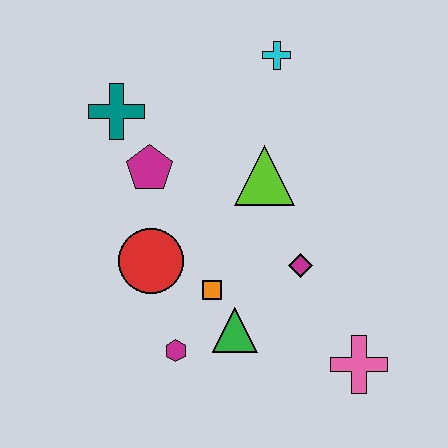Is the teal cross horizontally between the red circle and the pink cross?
No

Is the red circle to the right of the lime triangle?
No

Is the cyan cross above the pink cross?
Yes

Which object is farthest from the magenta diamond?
The teal cross is farthest from the magenta diamond.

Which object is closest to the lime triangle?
The magenta diamond is closest to the lime triangle.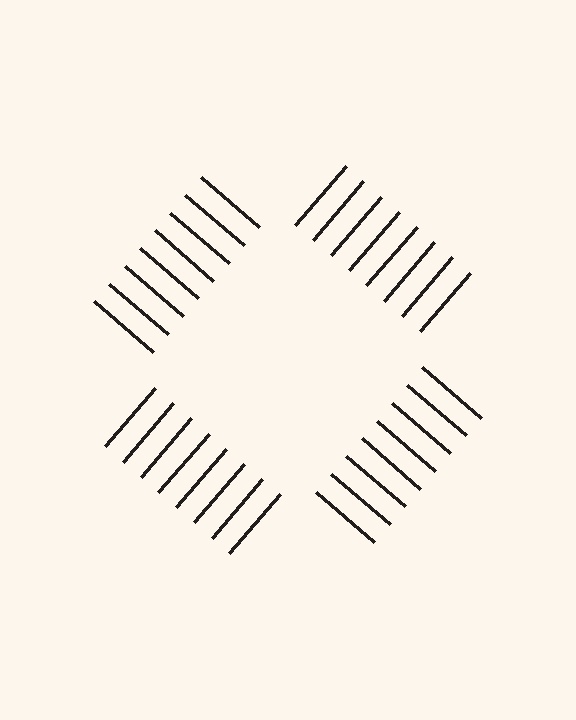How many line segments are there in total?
32 — 8 along each of the 4 edges.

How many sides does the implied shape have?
4 sides — the line-ends trace a square.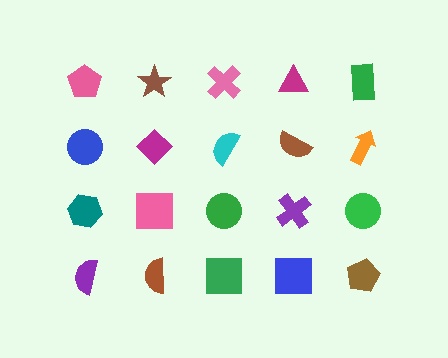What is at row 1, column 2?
A brown star.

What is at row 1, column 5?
A green rectangle.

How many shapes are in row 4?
5 shapes.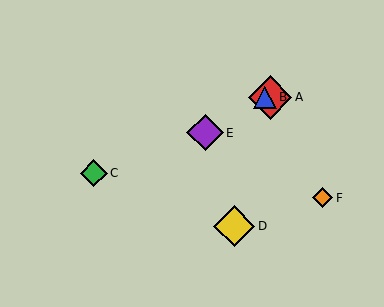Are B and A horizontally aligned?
Yes, both are at y≈97.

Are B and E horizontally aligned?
No, B is at y≈97 and E is at y≈133.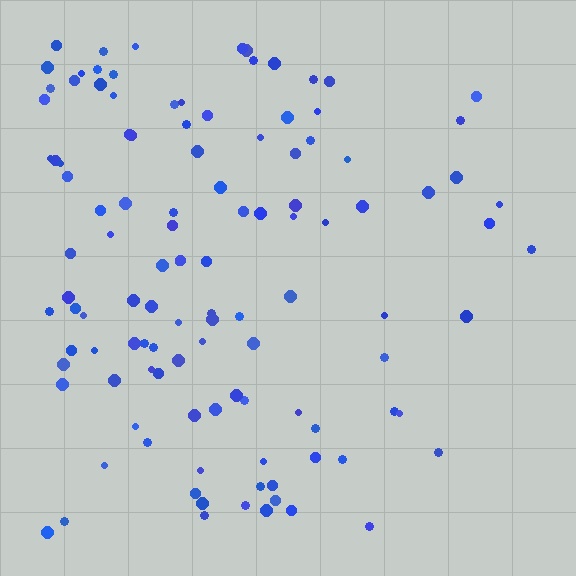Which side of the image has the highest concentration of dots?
The left.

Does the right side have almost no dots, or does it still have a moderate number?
Still a moderate number, just noticeably fewer than the left.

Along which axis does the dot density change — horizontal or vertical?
Horizontal.